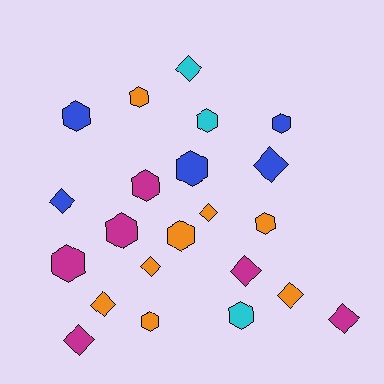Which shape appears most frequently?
Hexagon, with 12 objects.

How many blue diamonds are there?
There are 2 blue diamonds.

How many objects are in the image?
There are 22 objects.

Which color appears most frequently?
Orange, with 8 objects.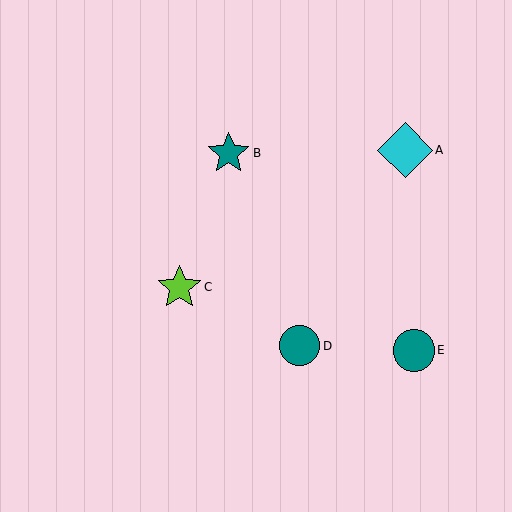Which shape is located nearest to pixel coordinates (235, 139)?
The teal star (labeled B) at (229, 153) is nearest to that location.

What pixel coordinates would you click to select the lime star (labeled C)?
Click at (179, 287) to select the lime star C.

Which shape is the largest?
The cyan diamond (labeled A) is the largest.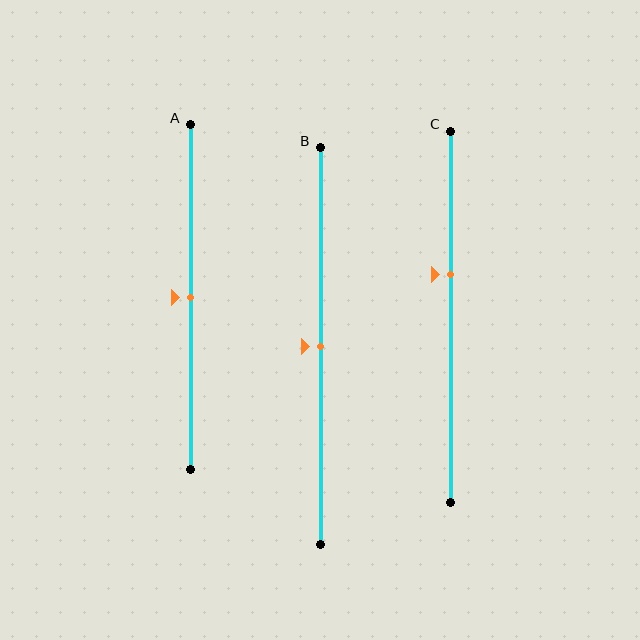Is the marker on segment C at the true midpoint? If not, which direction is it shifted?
No, the marker on segment C is shifted upward by about 11% of the segment length.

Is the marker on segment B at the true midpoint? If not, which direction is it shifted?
Yes, the marker on segment B is at the true midpoint.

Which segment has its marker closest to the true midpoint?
Segment A has its marker closest to the true midpoint.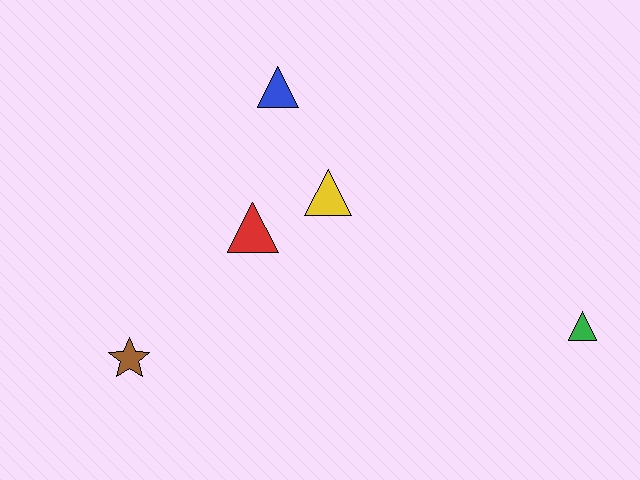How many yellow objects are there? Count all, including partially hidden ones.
There is 1 yellow object.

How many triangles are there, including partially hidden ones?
There are 4 triangles.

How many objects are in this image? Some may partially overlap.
There are 5 objects.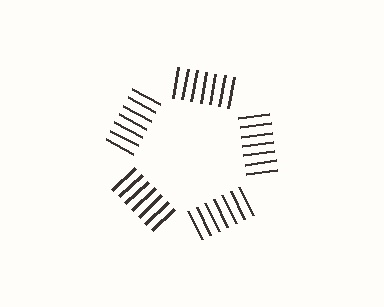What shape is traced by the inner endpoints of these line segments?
An illusory pentagon — the line segments terminate on its edges but no continuous stroke is drawn.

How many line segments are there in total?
35 — 7 along each of the 5 edges.